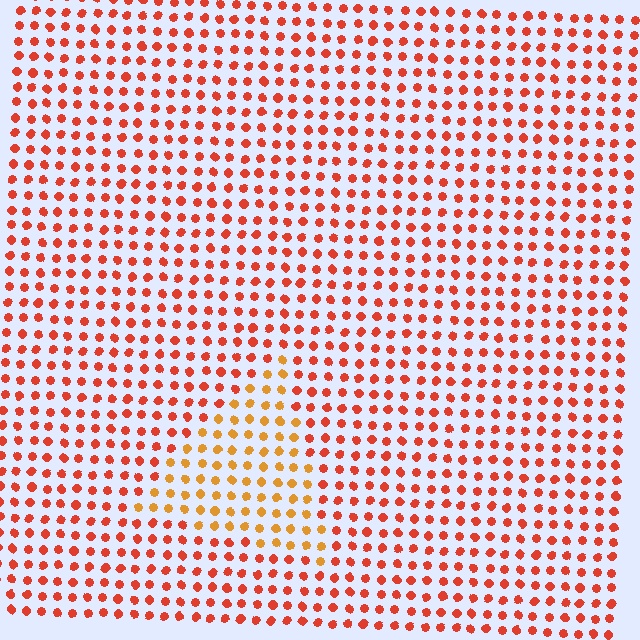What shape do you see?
I see a triangle.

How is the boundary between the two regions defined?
The boundary is defined purely by a slight shift in hue (about 30 degrees). Spacing, size, and orientation are identical on both sides.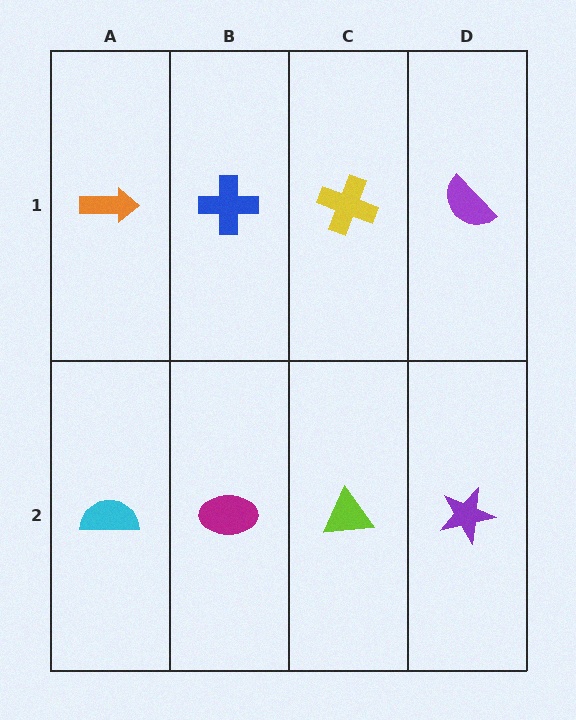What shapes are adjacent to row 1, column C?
A lime triangle (row 2, column C), a blue cross (row 1, column B), a purple semicircle (row 1, column D).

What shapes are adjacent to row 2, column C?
A yellow cross (row 1, column C), a magenta ellipse (row 2, column B), a purple star (row 2, column D).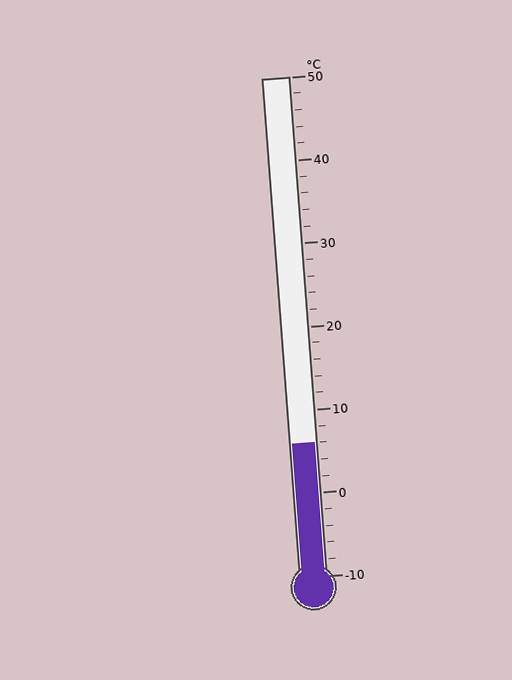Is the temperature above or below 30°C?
The temperature is below 30°C.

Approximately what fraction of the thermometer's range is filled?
The thermometer is filled to approximately 25% of its range.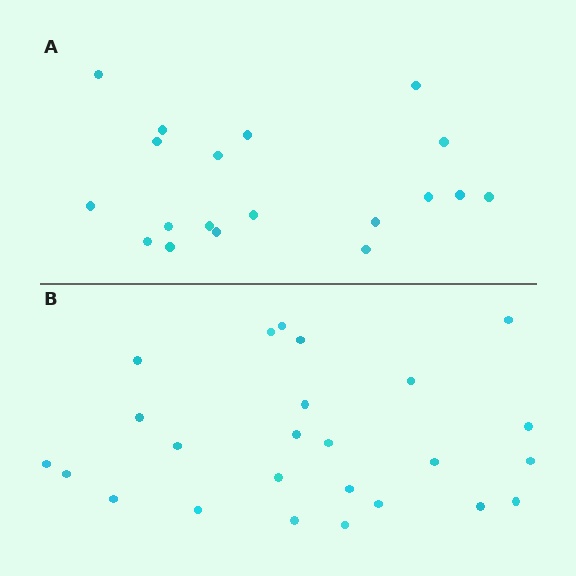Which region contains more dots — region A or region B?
Region B (the bottom region) has more dots.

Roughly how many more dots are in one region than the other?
Region B has about 6 more dots than region A.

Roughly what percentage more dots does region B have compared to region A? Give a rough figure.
About 30% more.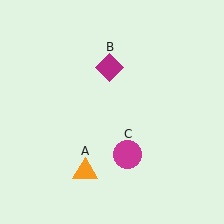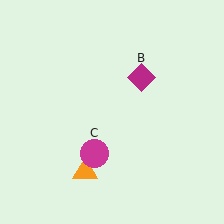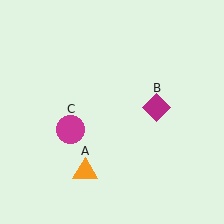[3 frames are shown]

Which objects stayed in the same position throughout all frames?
Orange triangle (object A) remained stationary.